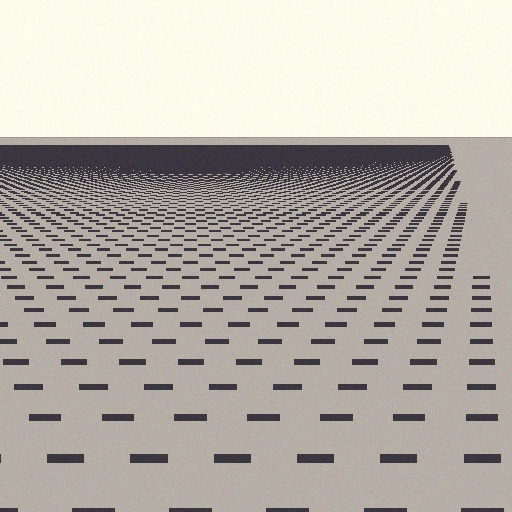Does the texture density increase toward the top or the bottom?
Density increases toward the top.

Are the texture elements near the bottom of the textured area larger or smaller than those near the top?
Larger. Near the bottom, elements are closer to the viewer and appear at a bigger on-screen size.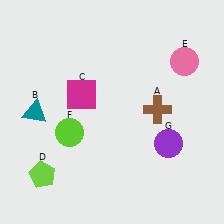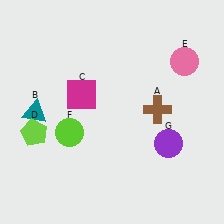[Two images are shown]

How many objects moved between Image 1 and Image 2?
1 object moved between the two images.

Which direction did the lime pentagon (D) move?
The lime pentagon (D) moved up.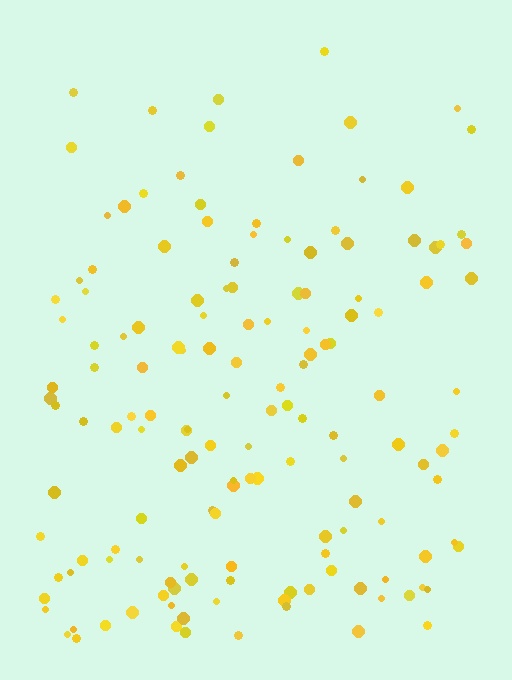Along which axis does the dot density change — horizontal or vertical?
Vertical.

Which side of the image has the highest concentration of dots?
The bottom.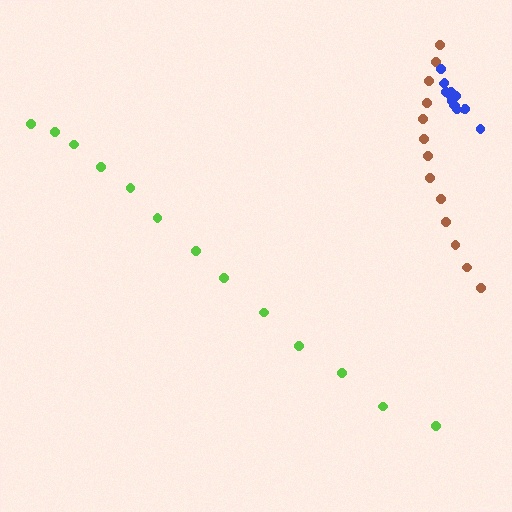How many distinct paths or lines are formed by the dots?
There are 3 distinct paths.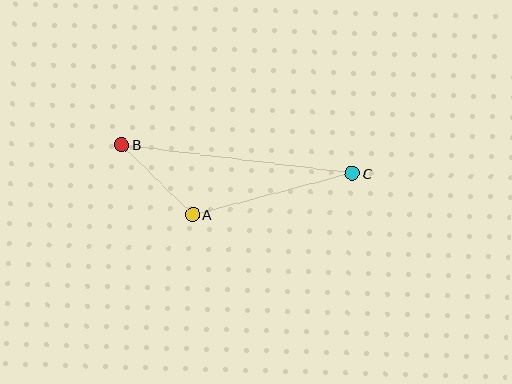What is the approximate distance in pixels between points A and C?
The distance between A and C is approximately 165 pixels.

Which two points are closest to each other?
Points A and B are closest to each other.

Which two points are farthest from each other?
Points B and C are farthest from each other.